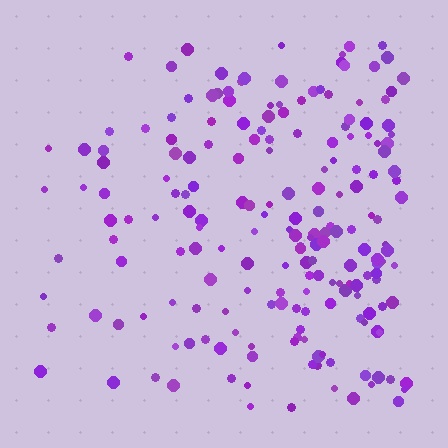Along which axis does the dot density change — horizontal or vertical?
Horizontal.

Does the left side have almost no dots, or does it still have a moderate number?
Still a moderate number, just noticeably fewer than the right.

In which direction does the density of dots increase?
From left to right, with the right side densest.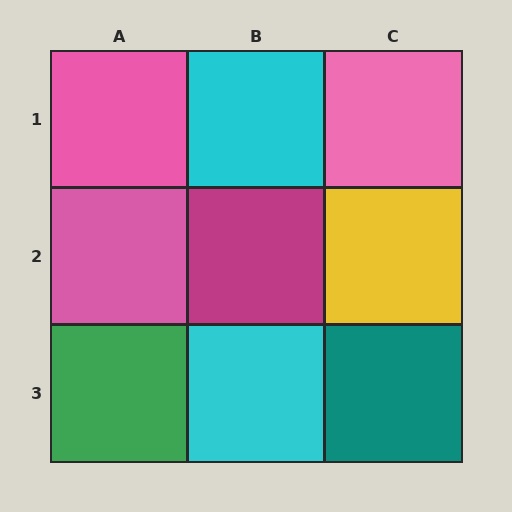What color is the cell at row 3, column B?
Cyan.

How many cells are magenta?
1 cell is magenta.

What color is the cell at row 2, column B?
Magenta.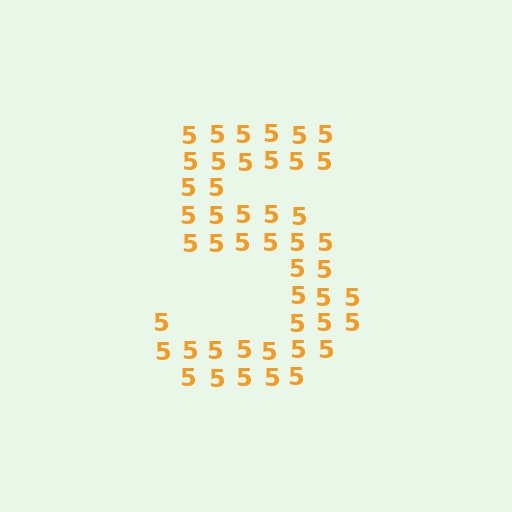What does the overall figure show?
The overall figure shows the digit 5.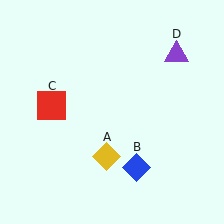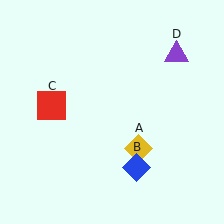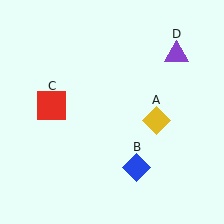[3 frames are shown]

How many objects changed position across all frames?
1 object changed position: yellow diamond (object A).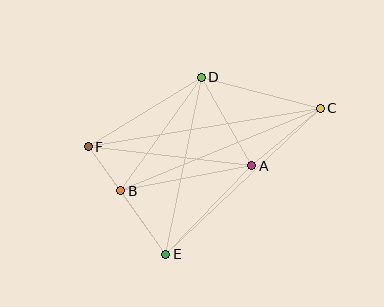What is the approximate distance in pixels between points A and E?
The distance between A and E is approximately 124 pixels.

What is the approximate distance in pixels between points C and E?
The distance between C and E is approximately 213 pixels.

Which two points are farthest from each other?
Points C and F are farthest from each other.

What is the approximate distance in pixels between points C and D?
The distance between C and D is approximately 123 pixels.